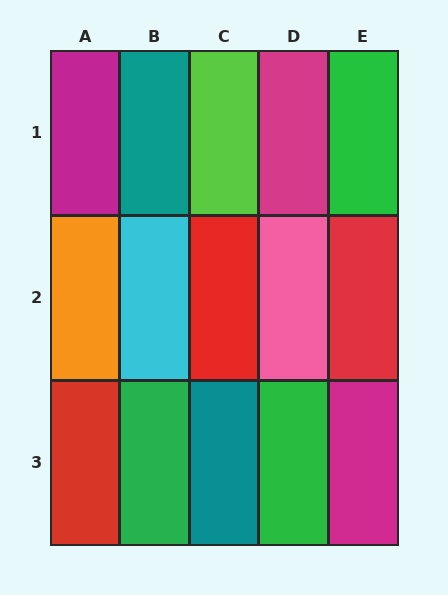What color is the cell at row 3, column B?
Green.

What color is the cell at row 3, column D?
Green.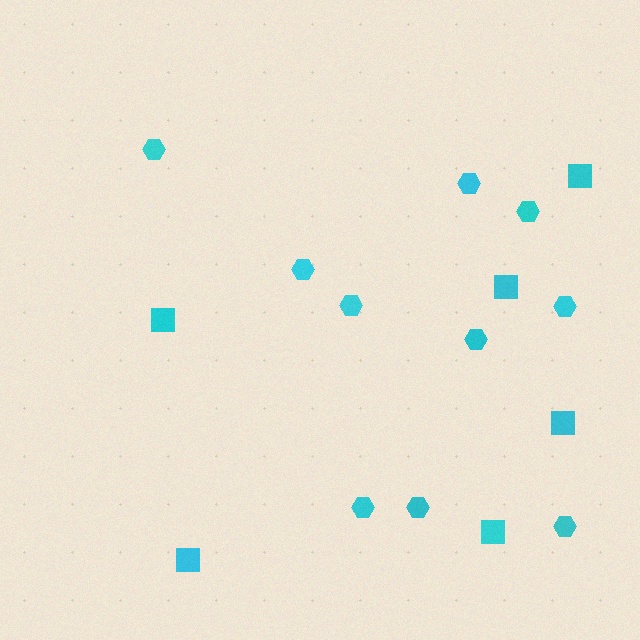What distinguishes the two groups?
There are 2 groups: one group of squares (6) and one group of hexagons (10).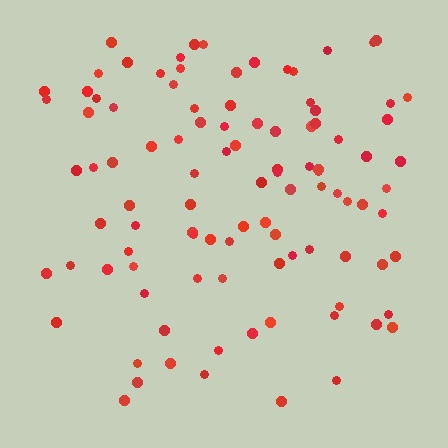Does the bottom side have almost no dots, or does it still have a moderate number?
Still a moderate number, just noticeably fewer than the top.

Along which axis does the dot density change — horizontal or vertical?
Vertical.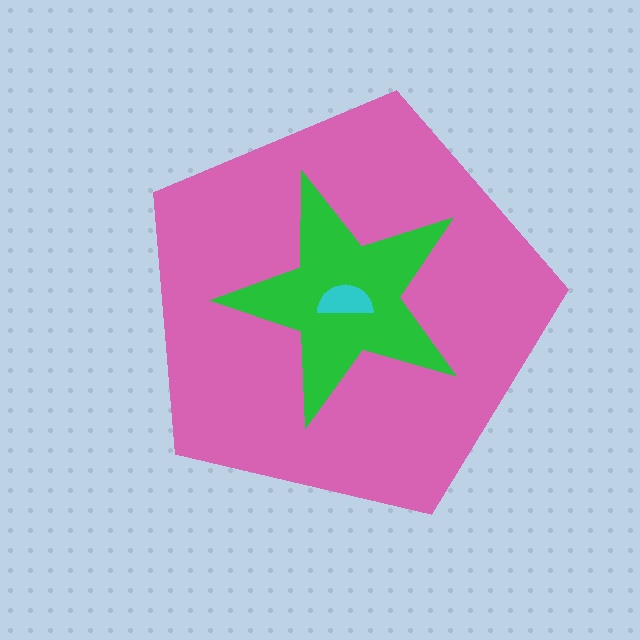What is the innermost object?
The cyan semicircle.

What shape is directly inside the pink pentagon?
The green star.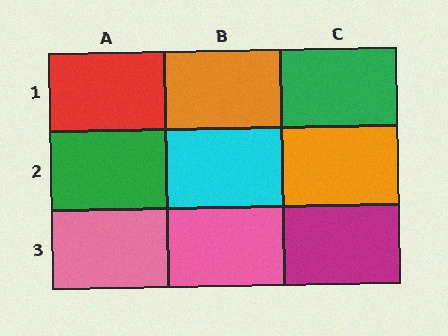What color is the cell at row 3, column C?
Magenta.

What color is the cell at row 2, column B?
Cyan.